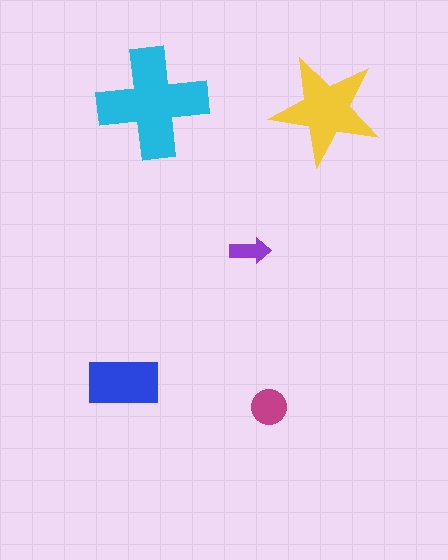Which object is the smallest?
The purple arrow.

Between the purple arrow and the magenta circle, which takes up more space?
The magenta circle.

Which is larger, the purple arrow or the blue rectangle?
The blue rectangle.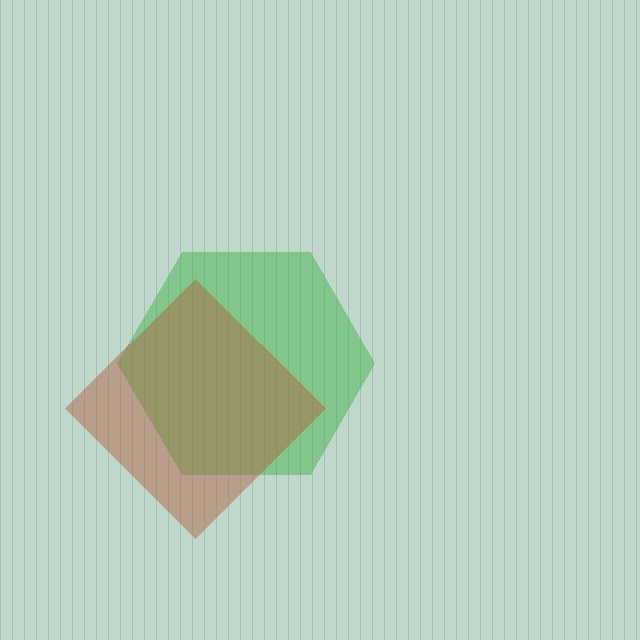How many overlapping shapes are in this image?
There are 2 overlapping shapes in the image.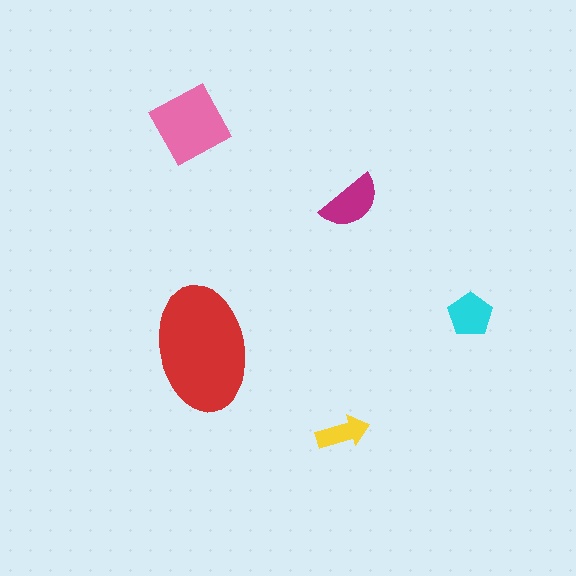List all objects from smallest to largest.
The yellow arrow, the cyan pentagon, the magenta semicircle, the pink square, the red ellipse.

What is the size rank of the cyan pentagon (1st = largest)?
4th.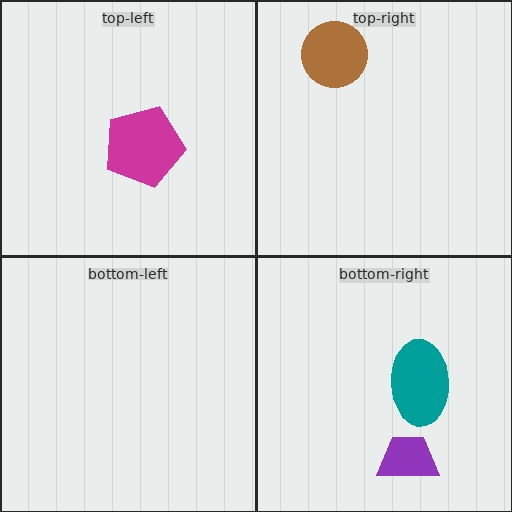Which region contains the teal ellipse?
The bottom-right region.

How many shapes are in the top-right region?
1.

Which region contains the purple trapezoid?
The bottom-right region.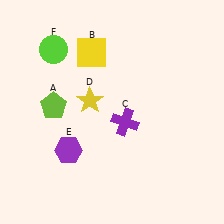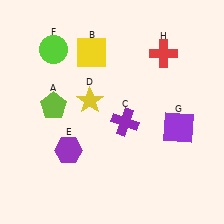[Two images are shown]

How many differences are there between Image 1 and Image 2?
There are 2 differences between the two images.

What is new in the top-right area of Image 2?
A red cross (H) was added in the top-right area of Image 2.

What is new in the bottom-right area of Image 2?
A purple square (G) was added in the bottom-right area of Image 2.